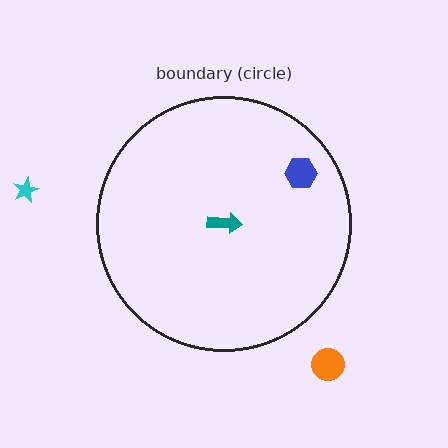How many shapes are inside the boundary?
2 inside, 2 outside.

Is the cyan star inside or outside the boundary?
Outside.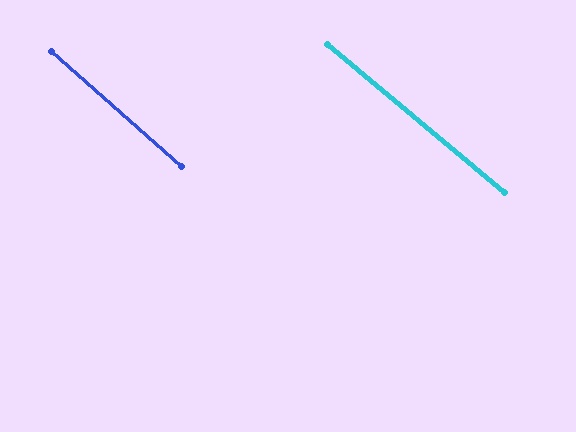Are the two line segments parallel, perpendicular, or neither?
Parallel — their directions differ by only 2.0°.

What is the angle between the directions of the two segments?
Approximately 2 degrees.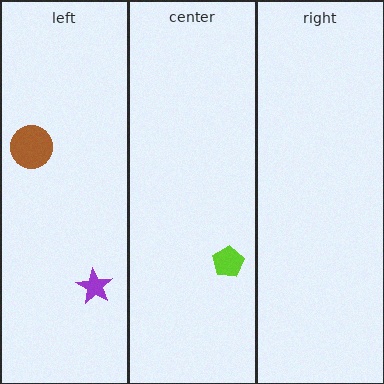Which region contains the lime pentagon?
The center region.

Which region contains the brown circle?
The left region.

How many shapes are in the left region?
2.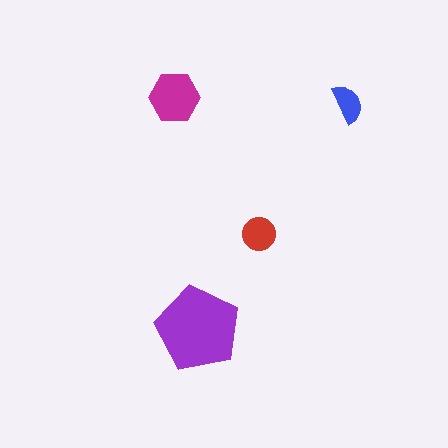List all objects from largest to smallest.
The purple pentagon, the magenta hexagon, the red circle, the blue semicircle.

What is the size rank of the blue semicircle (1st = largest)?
4th.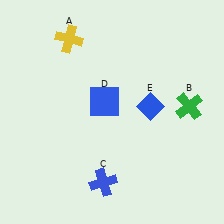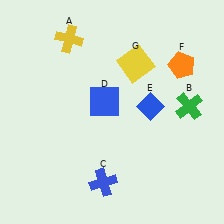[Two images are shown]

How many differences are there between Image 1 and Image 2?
There are 2 differences between the two images.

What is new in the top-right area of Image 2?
An orange pentagon (F) was added in the top-right area of Image 2.